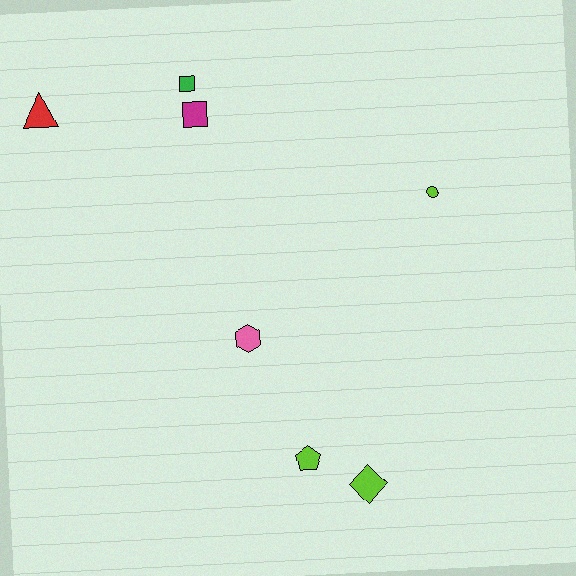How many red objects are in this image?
There is 1 red object.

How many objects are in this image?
There are 7 objects.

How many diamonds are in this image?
There is 1 diamond.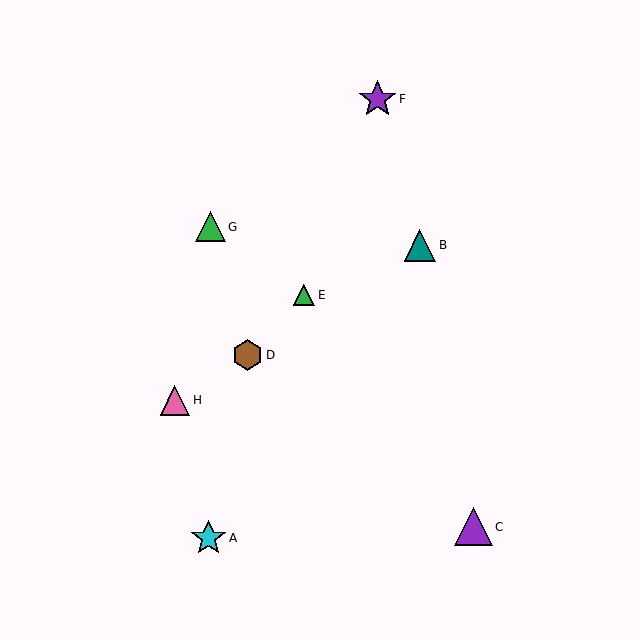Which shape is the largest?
The purple triangle (labeled C) is the largest.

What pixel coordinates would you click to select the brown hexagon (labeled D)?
Click at (248, 355) to select the brown hexagon D.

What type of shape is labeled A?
Shape A is a cyan star.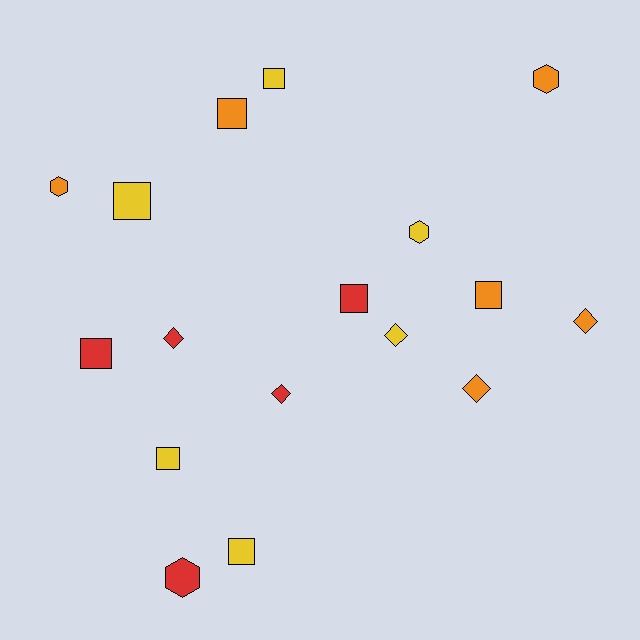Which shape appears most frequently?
Square, with 8 objects.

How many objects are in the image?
There are 17 objects.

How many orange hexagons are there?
There are 2 orange hexagons.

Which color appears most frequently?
Orange, with 6 objects.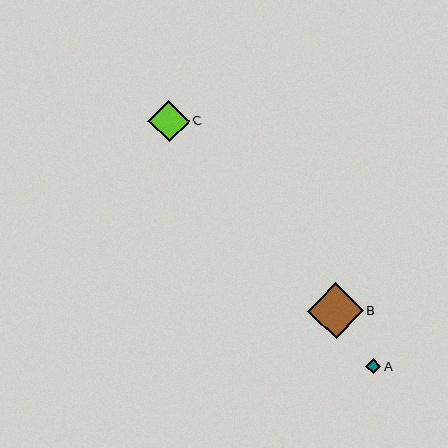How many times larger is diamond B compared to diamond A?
Diamond B is approximately 3.6 times the size of diamond A.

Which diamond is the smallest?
Diamond A is the smallest with a size of approximately 15 pixels.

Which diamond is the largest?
Diamond B is the largest with a size of approximately 56 pixels.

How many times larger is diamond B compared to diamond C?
Diamond B is approximately 1.3 times the size of diamond C.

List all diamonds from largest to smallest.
From largest to smallest: B, C, A.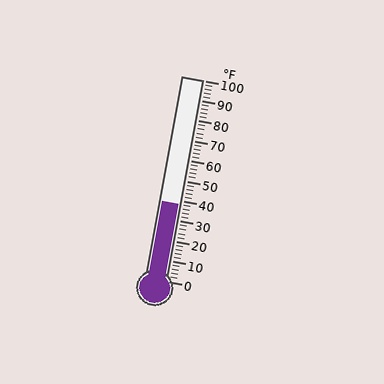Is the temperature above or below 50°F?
The temperature is below 50°F.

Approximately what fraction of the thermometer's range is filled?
The thermometer is filled to approximately 40% of its range.